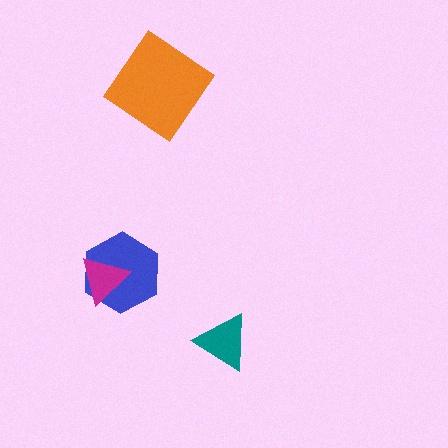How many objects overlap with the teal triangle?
0 objects overlap with the teal triangle.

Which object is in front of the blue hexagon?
The magenta triangle is in front of the blue hexagon.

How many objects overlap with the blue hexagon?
1 object overlaps with the blue hexagon.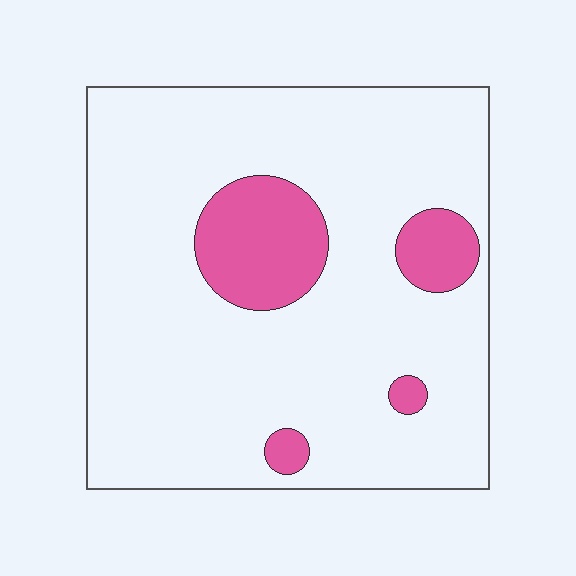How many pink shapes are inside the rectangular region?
4.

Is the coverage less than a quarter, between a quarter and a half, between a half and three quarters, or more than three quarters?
Less than a quarter.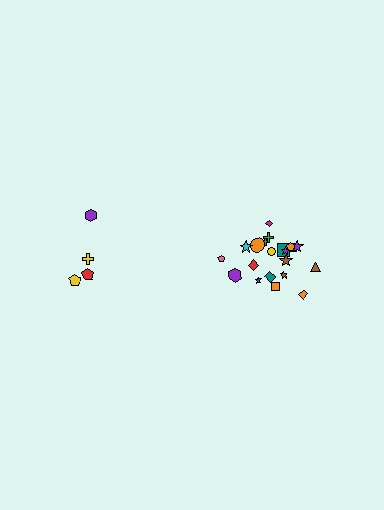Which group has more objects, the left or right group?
The right group.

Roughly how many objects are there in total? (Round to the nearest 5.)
Roughly 25 objects in total.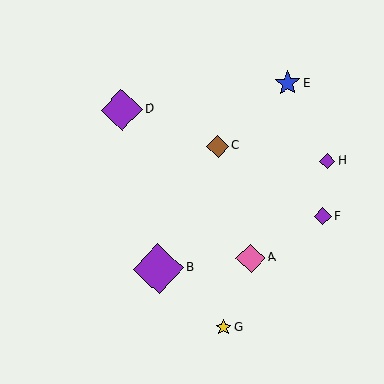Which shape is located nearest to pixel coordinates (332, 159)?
The purple diamond (labeled H) at (327, 161) is nearest to that location.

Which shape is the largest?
The purple diamond (labeled B) is the largest.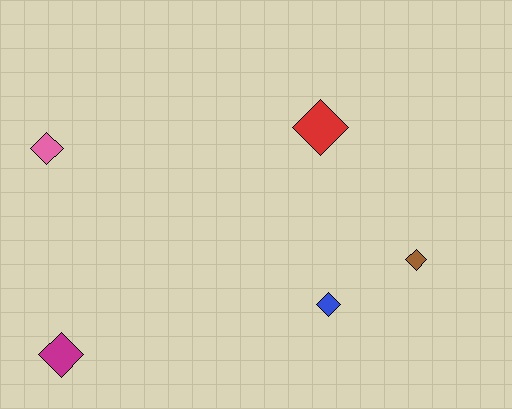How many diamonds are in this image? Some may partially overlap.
There are 5 diamonds.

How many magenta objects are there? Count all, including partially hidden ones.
There is 1 magenta object.